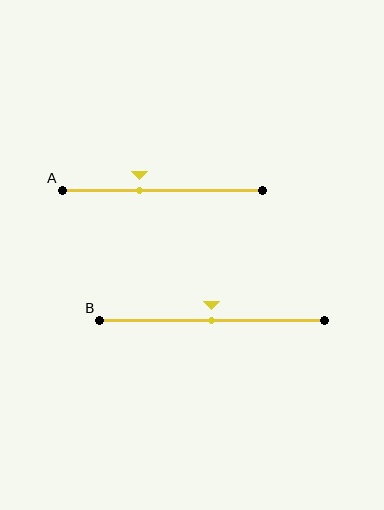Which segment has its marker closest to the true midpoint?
Segment B has its marker closest to the true midpoint.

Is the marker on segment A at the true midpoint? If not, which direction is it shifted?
No, the marker on segment A is shifted to the left by about 12% of the segment length.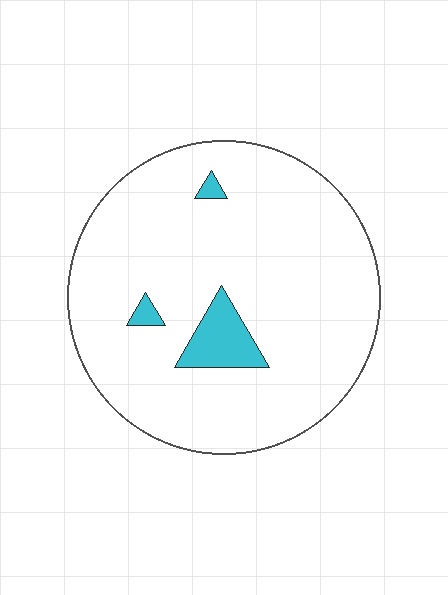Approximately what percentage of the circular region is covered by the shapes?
Approximately 5%.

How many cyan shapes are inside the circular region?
3.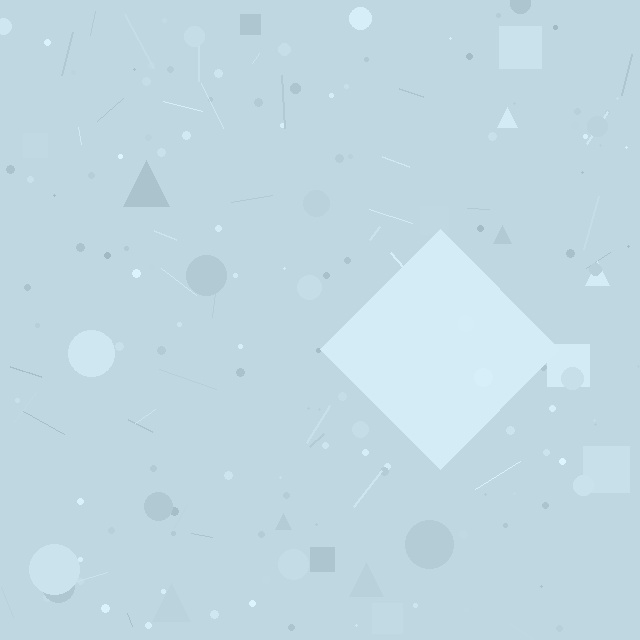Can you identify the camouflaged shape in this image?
The camouflaged shape is a diamond.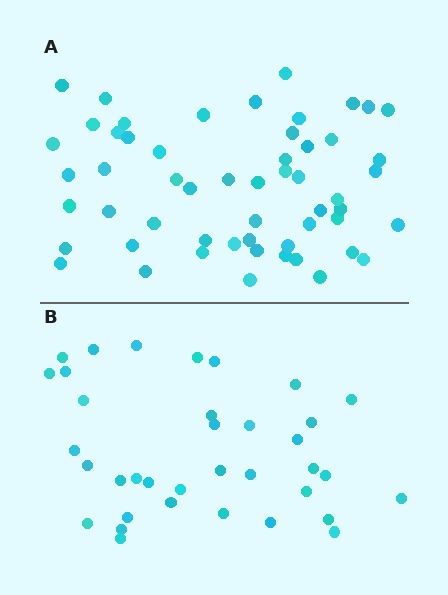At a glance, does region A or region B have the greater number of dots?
Region A (the top region) has more dots.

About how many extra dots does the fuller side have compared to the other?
Region A has approximately 20 more dots than region B.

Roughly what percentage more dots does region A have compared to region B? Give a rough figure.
About 55% more.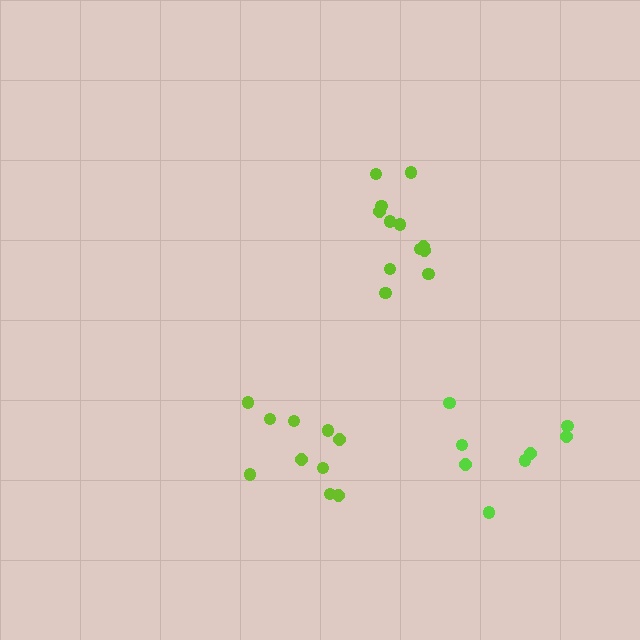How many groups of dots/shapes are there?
There are 3 groups.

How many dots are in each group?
Group 1: 8 dots, Group 2: 12 dots, Group 3: 10 dots (30 total).